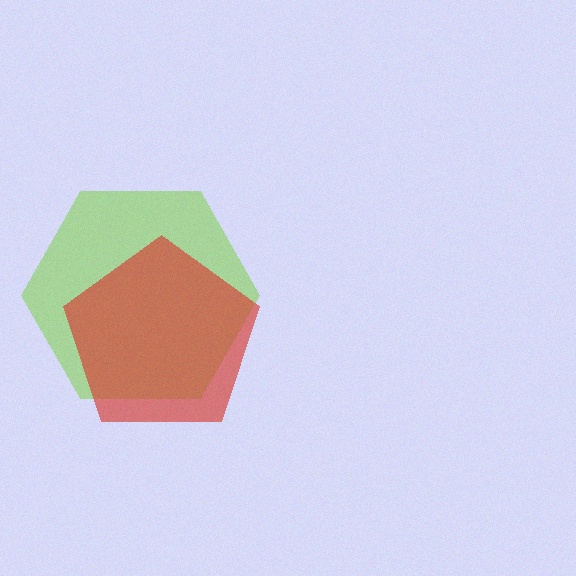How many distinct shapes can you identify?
There are 2 distinct shapes: a lime hexagon, a red pentagon.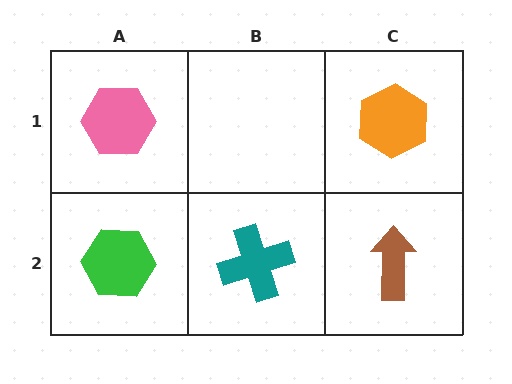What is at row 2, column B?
A teal cross.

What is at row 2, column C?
A brown arrow.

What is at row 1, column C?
An orange hexagon.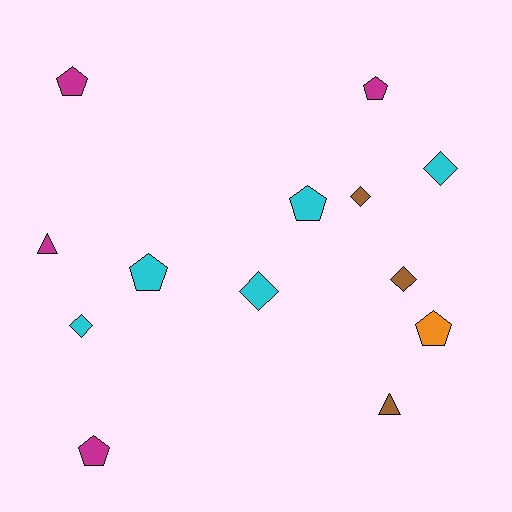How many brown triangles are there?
There is 1 brown triangle.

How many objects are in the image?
There are 13 objects.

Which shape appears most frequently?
Pentagon, with 6 objects.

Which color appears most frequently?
Cyan, with 5 objects.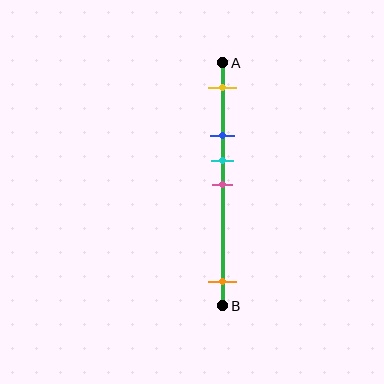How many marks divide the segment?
There are 5 marks dividing the segment.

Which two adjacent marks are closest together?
The cyan and pink marks are the closest adjacent pair.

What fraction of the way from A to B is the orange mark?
The orange mark is approximately 90% (0.9) of the way from A to B.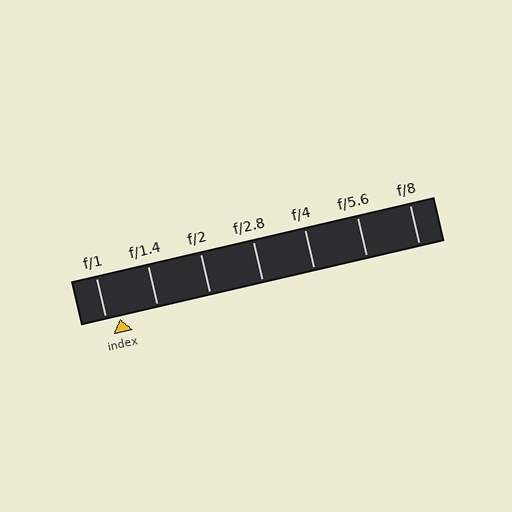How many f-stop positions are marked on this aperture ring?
There are 7 f-stop positions marked.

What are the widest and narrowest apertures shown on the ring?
The widest aperture shown is f/1 and the narrowest is f/8.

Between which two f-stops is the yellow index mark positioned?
The index mark is between f/1 and f/1.4.